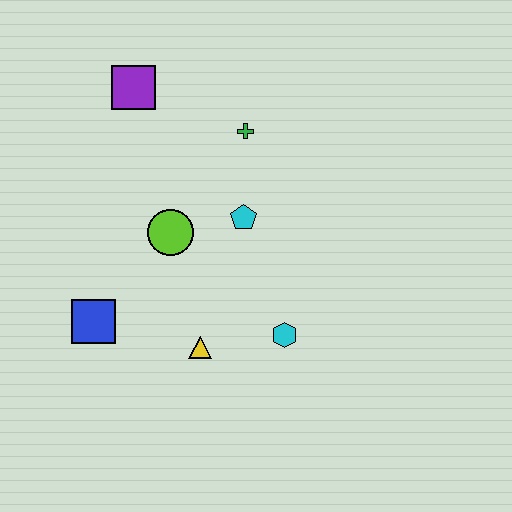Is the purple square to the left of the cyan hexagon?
Yes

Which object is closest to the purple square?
The green cross is closest to the purple square.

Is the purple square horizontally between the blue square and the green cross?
Yes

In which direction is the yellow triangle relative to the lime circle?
The yellow triangle is below the lime circle.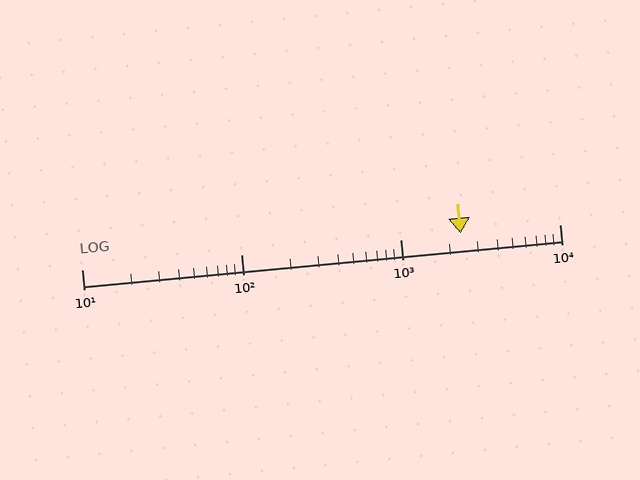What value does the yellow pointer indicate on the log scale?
The pointer indicates approximately 2400.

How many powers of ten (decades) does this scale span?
The scale spans 3 decades, from 10 to 10000.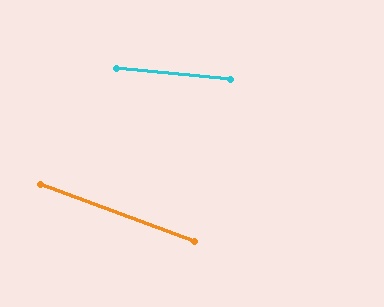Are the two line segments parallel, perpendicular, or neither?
Neither parallel nor perpendicular — they differ by about 15°.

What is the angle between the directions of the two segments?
Approximately 15 degrees.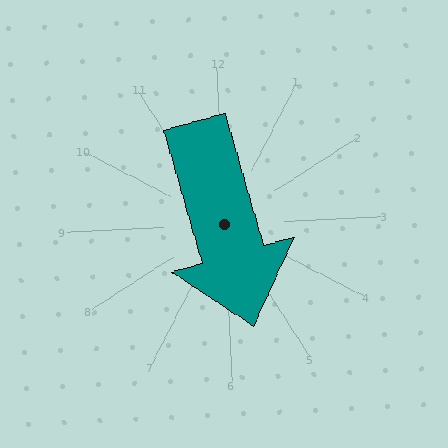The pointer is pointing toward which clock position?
Roughly 6 o'clock.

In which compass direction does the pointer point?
South.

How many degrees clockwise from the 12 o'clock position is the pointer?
Approximately 167 degrees.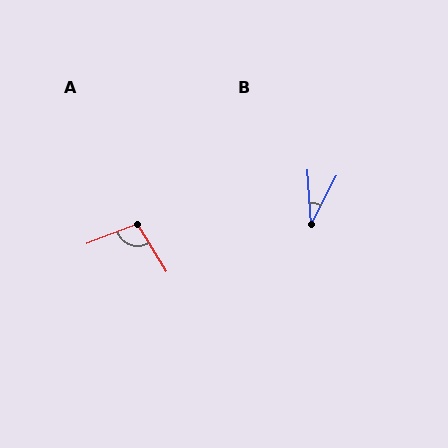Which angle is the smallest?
B, at approximately 31 degrees.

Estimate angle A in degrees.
Approximately 101 degrees.